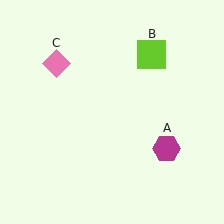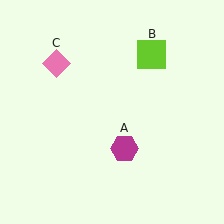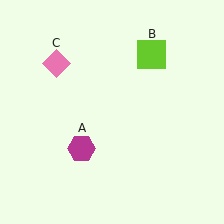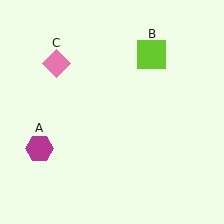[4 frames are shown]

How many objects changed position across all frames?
1 object changed position: magenta hexagon (object A).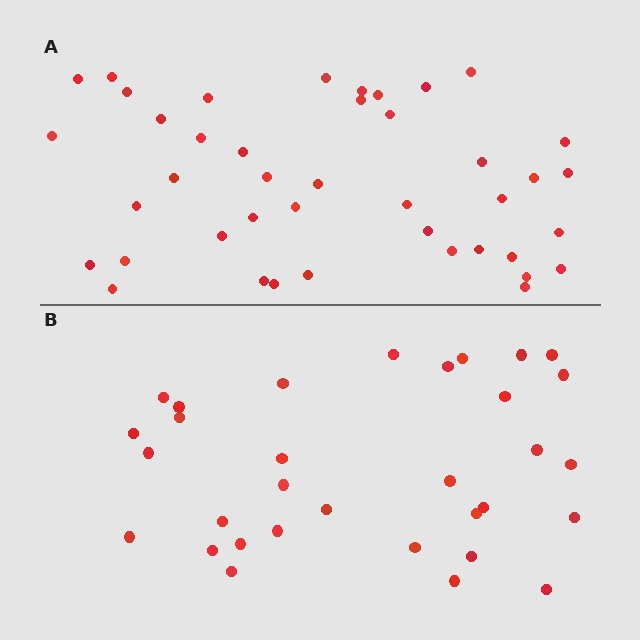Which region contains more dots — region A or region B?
Region A (the top region) has more dots.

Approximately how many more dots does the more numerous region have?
Region A has roughly 10 or so more dots than region B.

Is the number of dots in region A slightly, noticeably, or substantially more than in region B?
Region A has noticeably more, but not dramatically so. The ratio is roughly 1.3 to 1.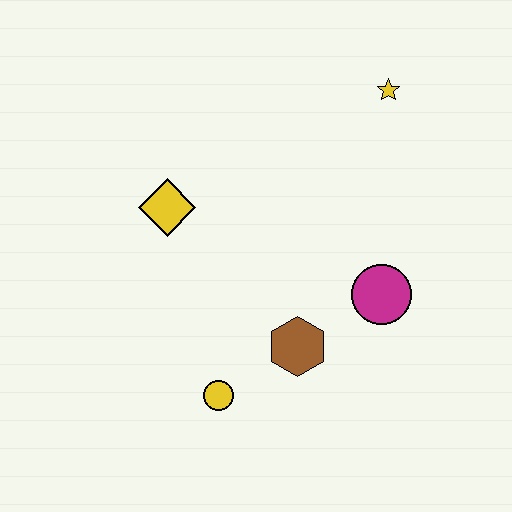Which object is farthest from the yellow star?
The yellow circle is farthest from the yellow star.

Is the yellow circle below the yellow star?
Yes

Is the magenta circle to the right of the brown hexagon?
Yes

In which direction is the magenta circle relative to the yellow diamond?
The magenta circle is to the right of the yellow diamond.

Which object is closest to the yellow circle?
The brown hexagon is closest to the yellow circle.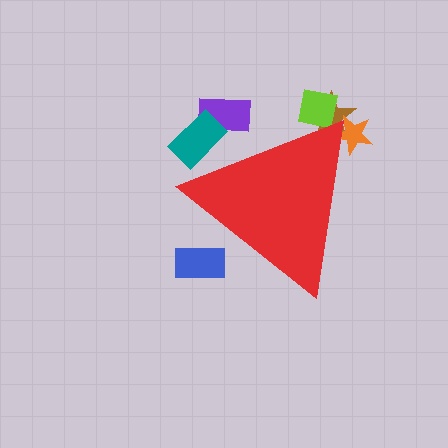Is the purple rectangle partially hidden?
Yes, the purple rectangle is partially hidden behind the red triangle.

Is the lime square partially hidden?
Yes, the lime square is partially hidden behind the red triangle.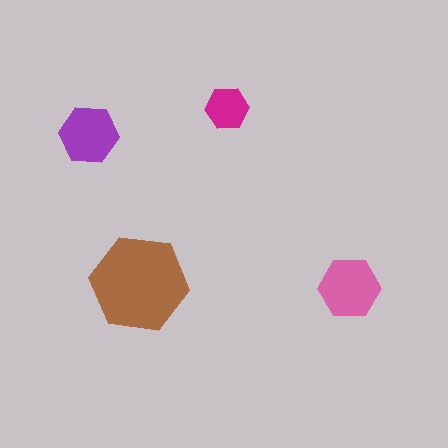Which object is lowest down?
The pink hexagon is bottommost.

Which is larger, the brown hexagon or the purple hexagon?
The brown one.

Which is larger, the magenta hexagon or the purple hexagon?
The purple one.